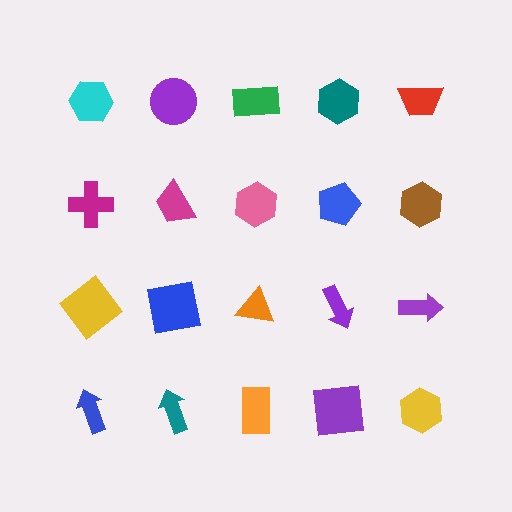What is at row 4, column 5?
A yellow hexagon.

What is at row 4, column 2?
A teal arrow.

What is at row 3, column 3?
An orange triangle.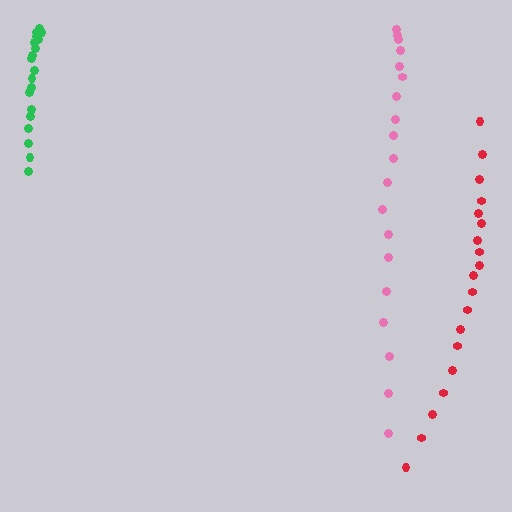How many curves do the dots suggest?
There are 3 distinct paths.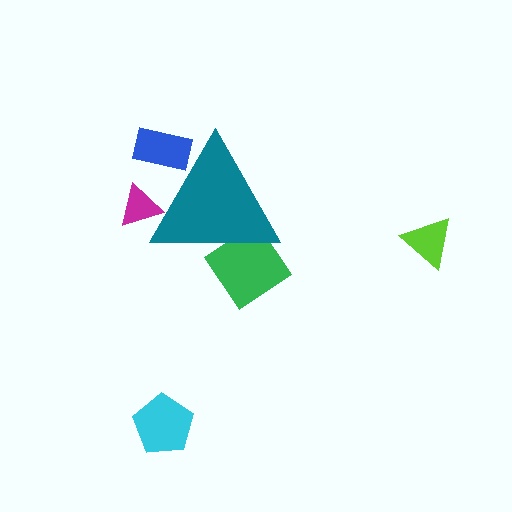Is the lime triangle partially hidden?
No, the lime triangle is fully visible.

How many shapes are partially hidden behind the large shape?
3 shapes are partially hidden.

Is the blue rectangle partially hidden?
Yes, the blue rectangle is partially hidden behind the teal triangle.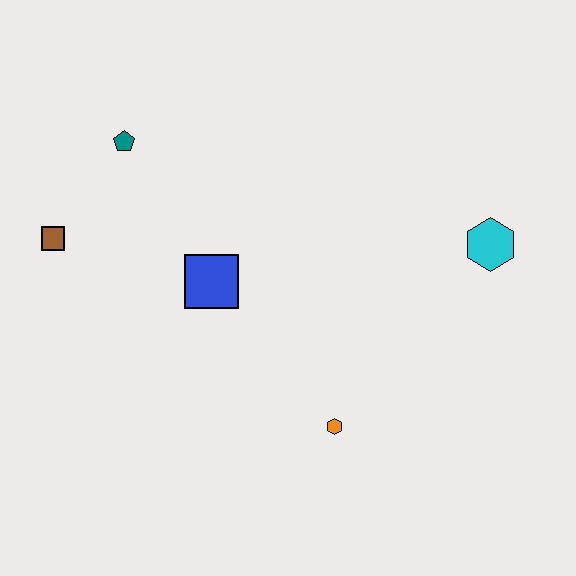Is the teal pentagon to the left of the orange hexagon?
Yes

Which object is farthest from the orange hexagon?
The teal pentagon is farthest from the orange hexagon.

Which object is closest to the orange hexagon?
The blue square is closest to the orange hexagon.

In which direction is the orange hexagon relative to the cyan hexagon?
The orange hexagon is below the cyan hexagon.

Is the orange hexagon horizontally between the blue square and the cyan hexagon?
Yes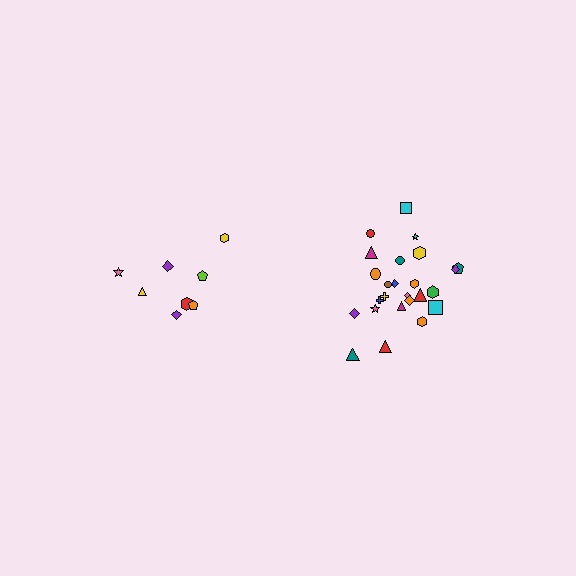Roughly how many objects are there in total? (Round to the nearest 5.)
Roughly 35 objects in total.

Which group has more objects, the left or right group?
The right group.